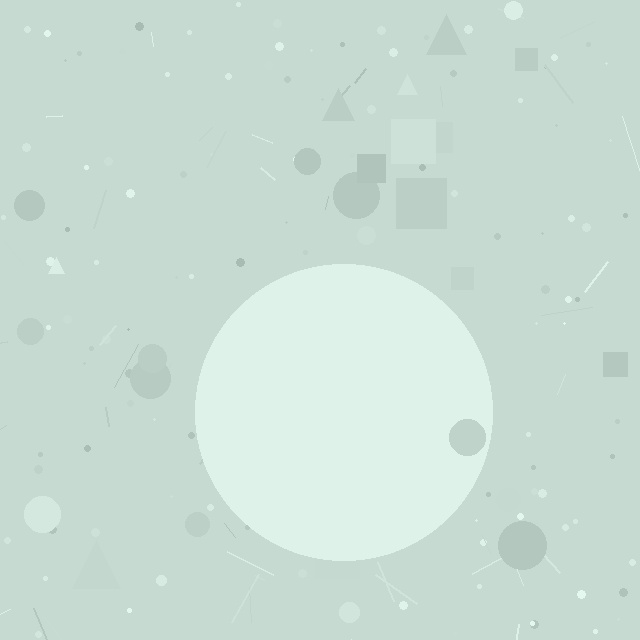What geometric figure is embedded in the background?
A circle is embedded in the background.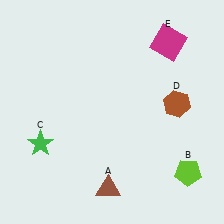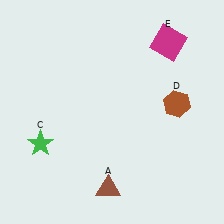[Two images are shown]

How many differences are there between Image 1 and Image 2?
There is 1 difference between the two images.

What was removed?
The lime pentagon (B) was removed in Image 2.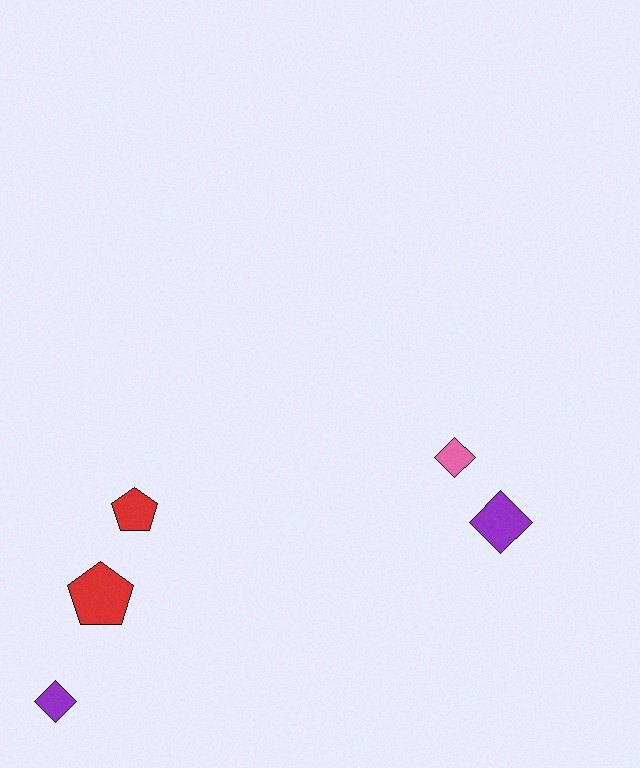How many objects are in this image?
There are 5 objects.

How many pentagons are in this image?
There are 2 pentagons.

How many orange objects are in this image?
There are no orange objects.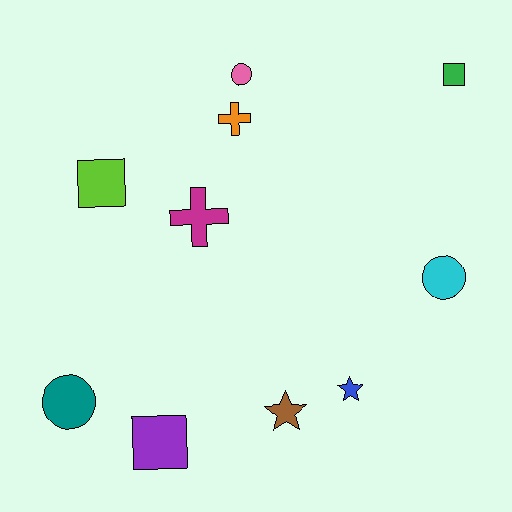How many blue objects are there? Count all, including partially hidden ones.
There is 1 blue object.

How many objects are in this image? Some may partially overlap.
There are 10 objects.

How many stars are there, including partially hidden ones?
There are 2 stars.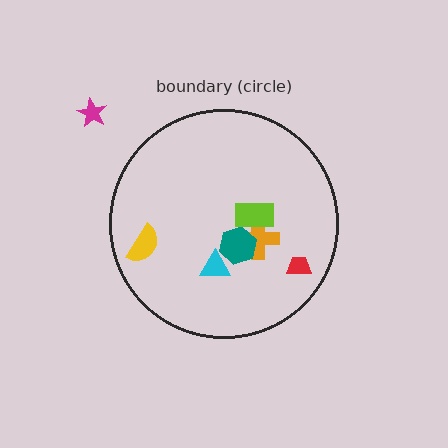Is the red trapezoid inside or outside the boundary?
Inside.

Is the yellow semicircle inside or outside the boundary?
Inside.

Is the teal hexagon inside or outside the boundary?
Inside.